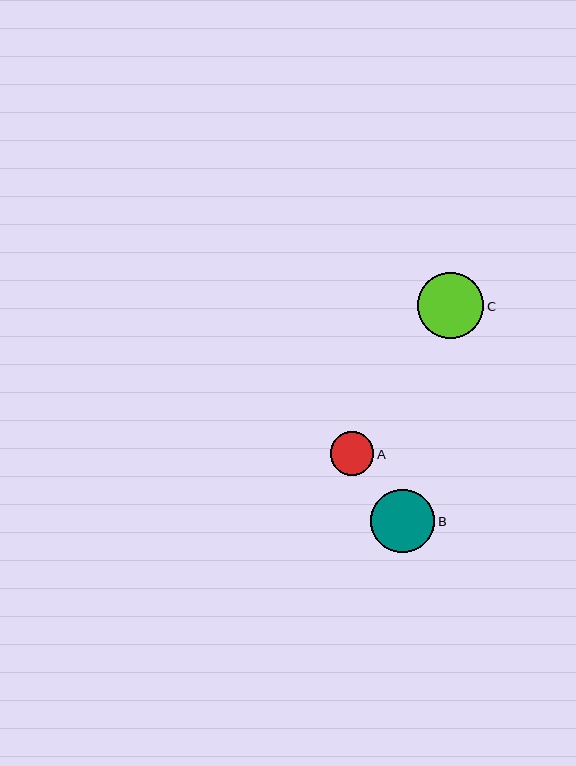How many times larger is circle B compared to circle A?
Circle B is approximately 1.5 times the size of circle A.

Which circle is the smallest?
Circle A is the smallest with a size of approximately 44 pixels.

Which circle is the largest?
Circle C is the largest with a size of approximately 66 pixels.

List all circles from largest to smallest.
From largest to smallest: C, B, A.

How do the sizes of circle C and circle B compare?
Circle C and circle B are approximately the same size.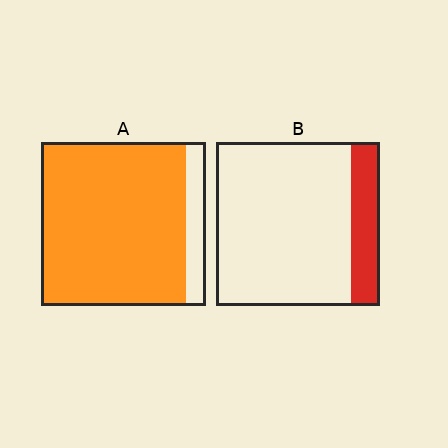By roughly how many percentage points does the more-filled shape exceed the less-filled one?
By roughly 70 percentage points (A over B).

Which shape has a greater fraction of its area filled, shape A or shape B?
Shape A.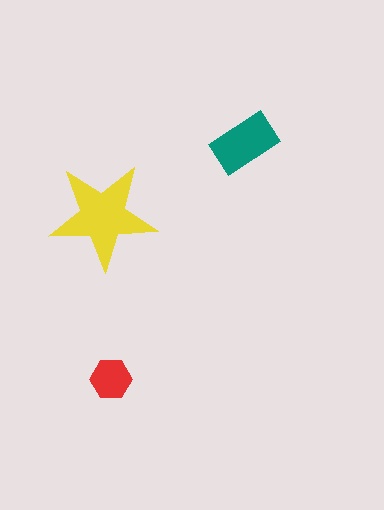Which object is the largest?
The yellow star.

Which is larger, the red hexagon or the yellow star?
The yellow star.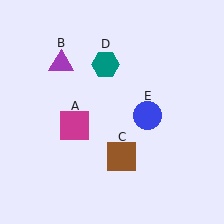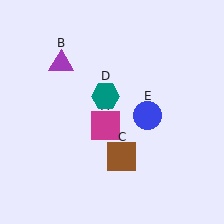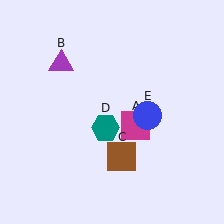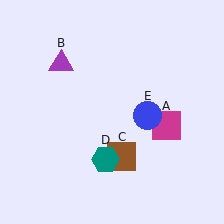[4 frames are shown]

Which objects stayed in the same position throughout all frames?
Purple triangle (object B) and brown square (object C) and blue circle (object E) remained stationary.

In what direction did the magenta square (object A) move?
The magenta square (object A) moved right.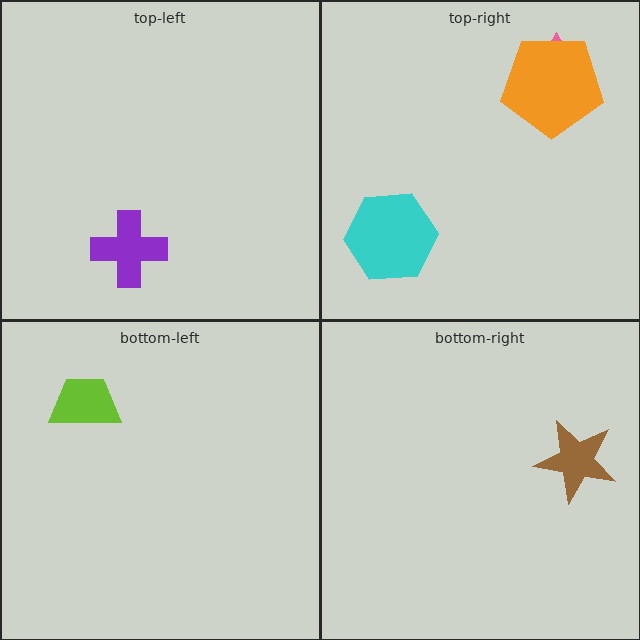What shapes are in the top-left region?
The purple cross.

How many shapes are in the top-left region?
1.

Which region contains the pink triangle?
The top-right region.